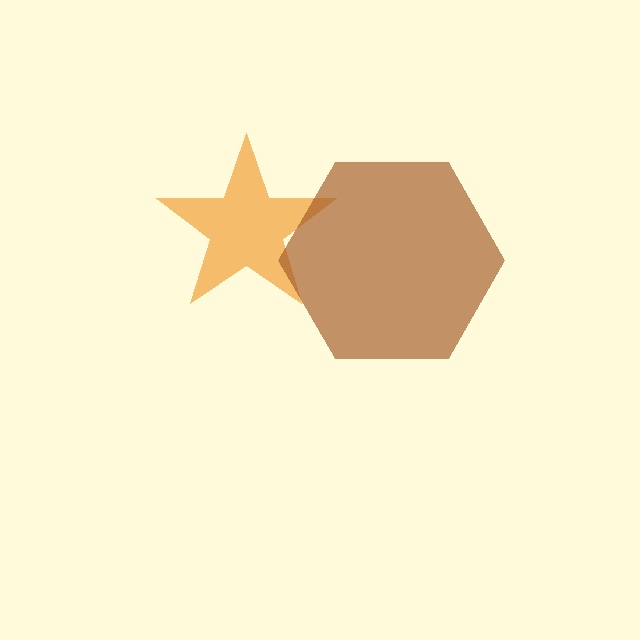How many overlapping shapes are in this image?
There are 2 overlapping shapes in the image.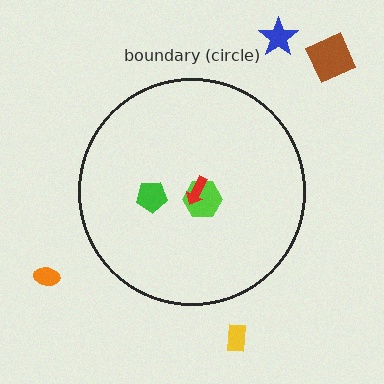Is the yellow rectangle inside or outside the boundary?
Outside.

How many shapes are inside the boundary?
3 inside, 4 outside.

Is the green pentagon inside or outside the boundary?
Inside.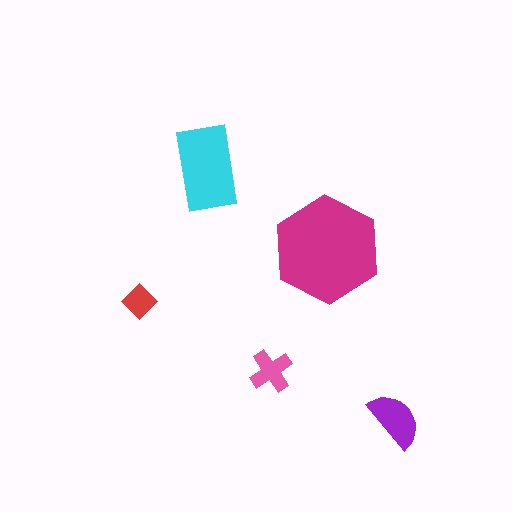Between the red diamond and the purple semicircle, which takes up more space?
The purple semicircle.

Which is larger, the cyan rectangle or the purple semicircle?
The cyan rectangle.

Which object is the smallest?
The red diamond.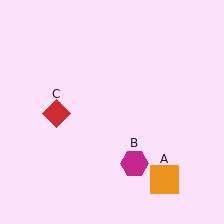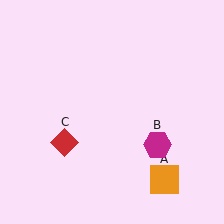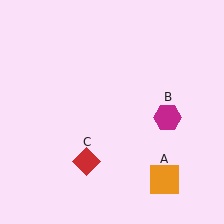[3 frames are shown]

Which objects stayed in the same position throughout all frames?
Orange square (object A) remained stationary.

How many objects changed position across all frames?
2 objects changed position: magenta hexagon (object B), red diamond (object C).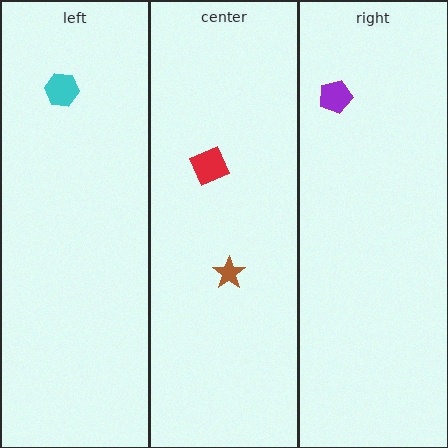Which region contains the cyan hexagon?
The left region.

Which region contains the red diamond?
The center region.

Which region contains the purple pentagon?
The right region.